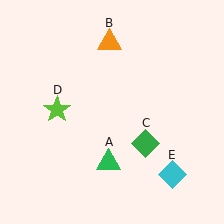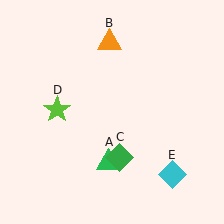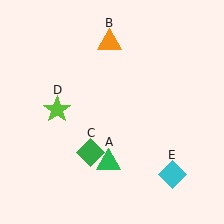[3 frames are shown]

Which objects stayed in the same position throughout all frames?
Green triangle (object A) and orange triangle (object B) and lime star (object D) and cyan diamond (object E) remained stationary.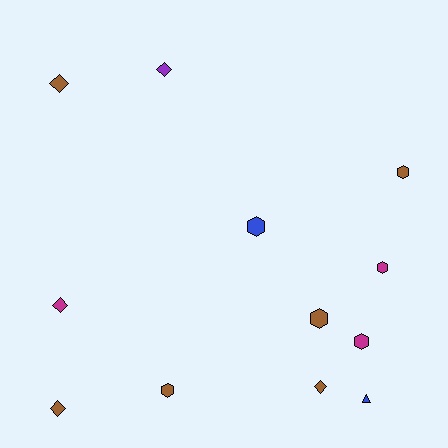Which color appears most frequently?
Brown, with 6 objects.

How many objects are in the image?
There are 12 objects.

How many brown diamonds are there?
There are 3 brown diamonds.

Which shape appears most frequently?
Hexagon, with 6 objects.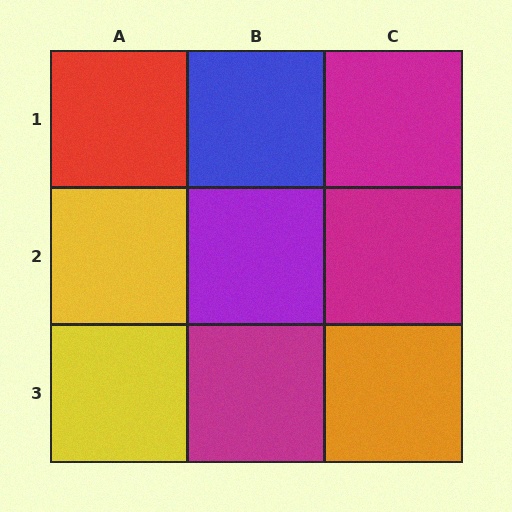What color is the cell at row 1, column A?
Red.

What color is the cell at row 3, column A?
Yellow.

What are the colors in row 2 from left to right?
Yellow, purple, magenta.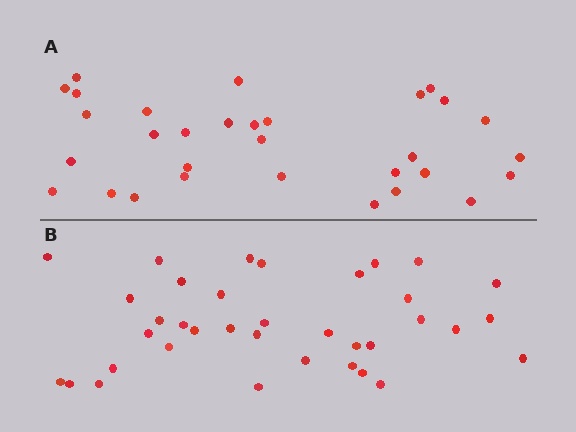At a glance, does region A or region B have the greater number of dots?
Region B (the bottom region) has more dots.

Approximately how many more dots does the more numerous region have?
Region B has about 5 more dots than region A.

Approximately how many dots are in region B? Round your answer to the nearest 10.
About 40 dots. (The exact count is 36, which rounds to 40.)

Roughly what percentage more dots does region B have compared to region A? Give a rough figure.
About 15% more.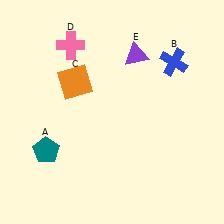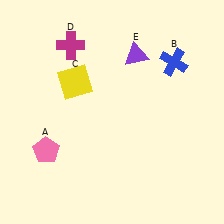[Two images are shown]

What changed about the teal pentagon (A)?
In Image 1, A is teal. In Image 2, it changed to pink.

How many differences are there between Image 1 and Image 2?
There are 3 differences between the two images.